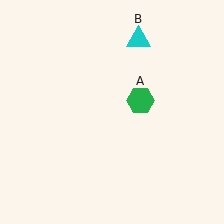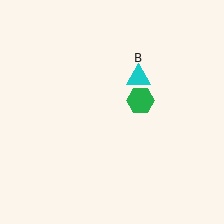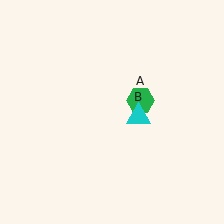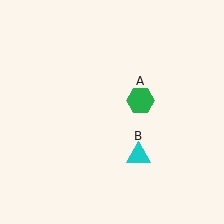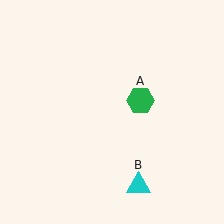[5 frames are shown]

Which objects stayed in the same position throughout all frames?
Green hexagon (object A) remained stationary.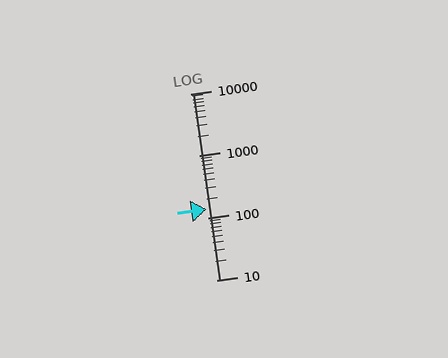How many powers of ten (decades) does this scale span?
The scale spans 3 decades, from 10 to 10000.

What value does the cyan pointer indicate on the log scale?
The pointer indicates approximately 140.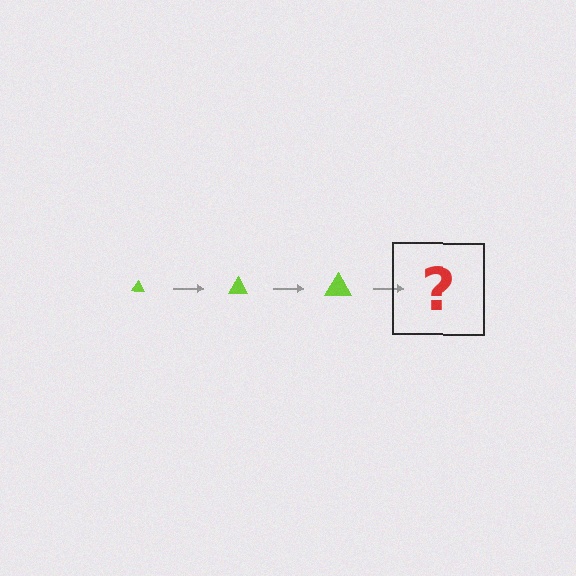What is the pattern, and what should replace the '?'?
The pattern is that the triangle gets progressively larger each step. The '?' should be a lime triangle, larger than the previous one.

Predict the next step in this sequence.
The next step is a lime triangle, larger than the previous one.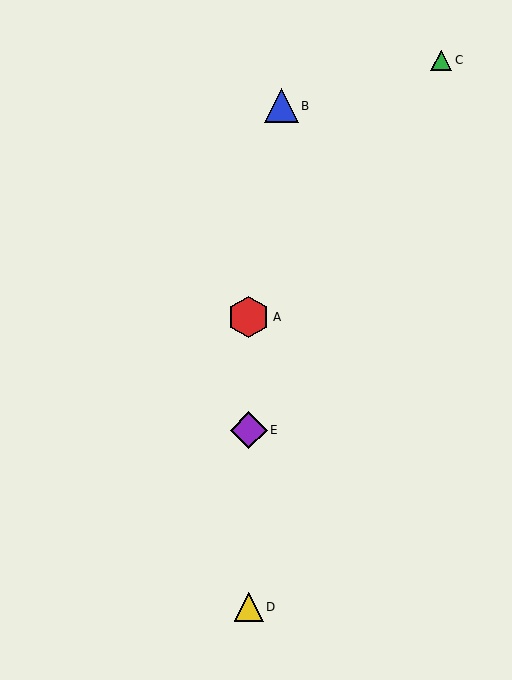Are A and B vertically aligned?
No, A is at x≈249 and B is at x≈282.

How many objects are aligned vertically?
3 objects (A, D, E) are aligned vertically.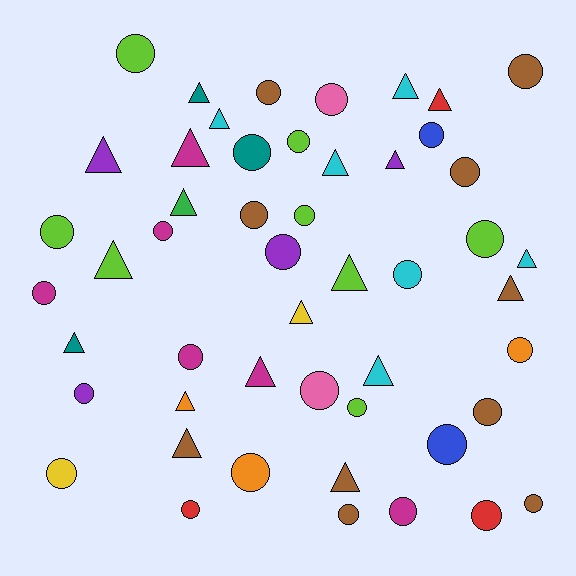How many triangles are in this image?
There are 20 triangles.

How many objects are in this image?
There are 50 objects.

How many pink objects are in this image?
There are 2 pink objects.